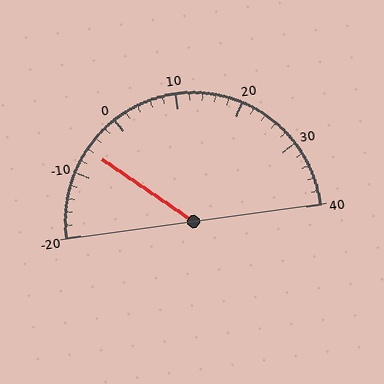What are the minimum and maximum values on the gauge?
The gauge ranges from -20 to 40.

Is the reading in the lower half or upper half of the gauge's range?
The reading is in the lower half of the range (-20 to 40).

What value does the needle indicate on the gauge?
The needle indicates approximately -6.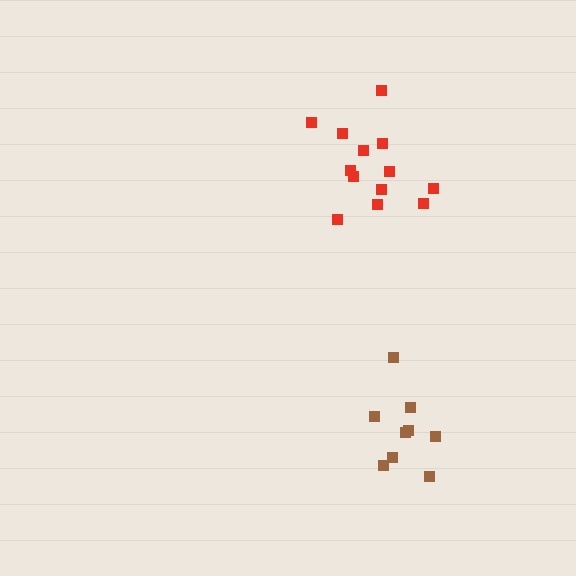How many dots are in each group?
Group 1: 9 dots, Group 2: 13 dots (22 total).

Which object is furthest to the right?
The brown cluster is rightmost.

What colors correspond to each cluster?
The clusters are colored: brown, red.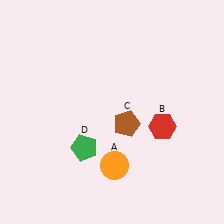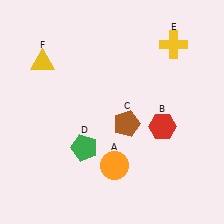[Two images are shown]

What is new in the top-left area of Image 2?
A yellow triangle (F) was added in the top-left area of Image 2.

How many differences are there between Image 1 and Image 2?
There are 2 differences between the two images.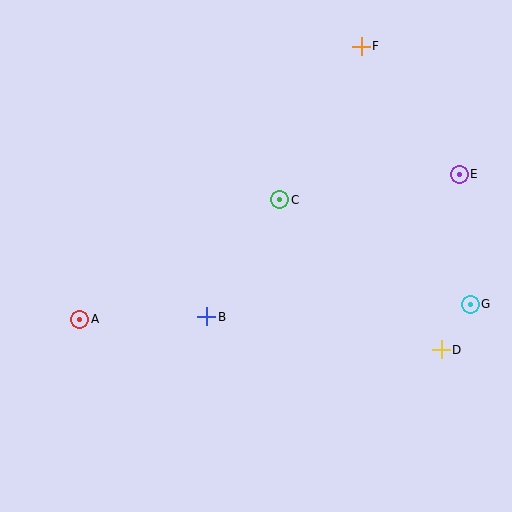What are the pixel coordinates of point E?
Point E is at (459, 174).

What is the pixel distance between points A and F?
The distance between A and F is 393 pixels.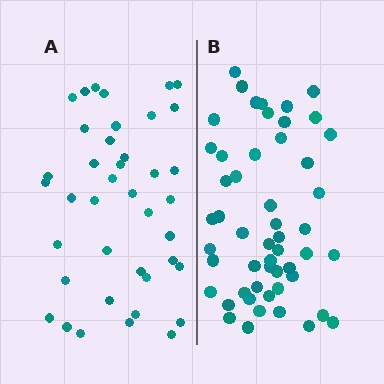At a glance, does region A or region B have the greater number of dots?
Region B (the right region) has more dots.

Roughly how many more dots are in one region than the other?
Region B has roughly 12 or so more dots than region A.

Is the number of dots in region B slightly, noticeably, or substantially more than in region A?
Region B has noticeably more, but not dramatically so. The ratio is roughly 1.3 to 1.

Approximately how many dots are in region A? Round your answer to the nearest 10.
About 40 dots.